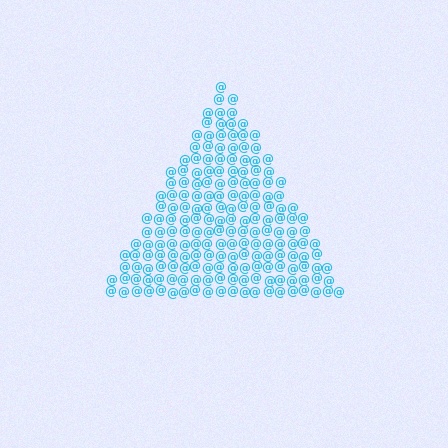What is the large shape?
The large shape is a triangle.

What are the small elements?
The small elements are at signs.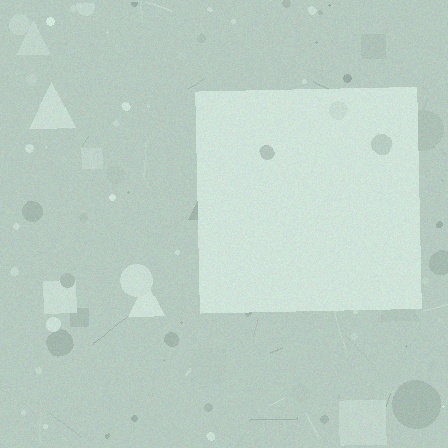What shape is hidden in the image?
A square is hidden in the image.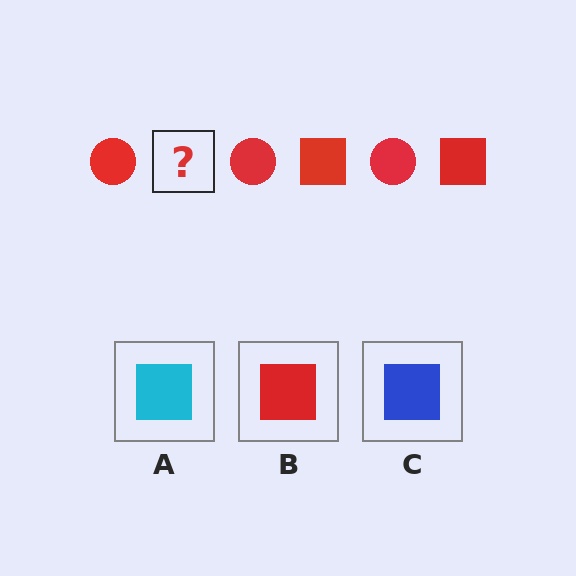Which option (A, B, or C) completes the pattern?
B.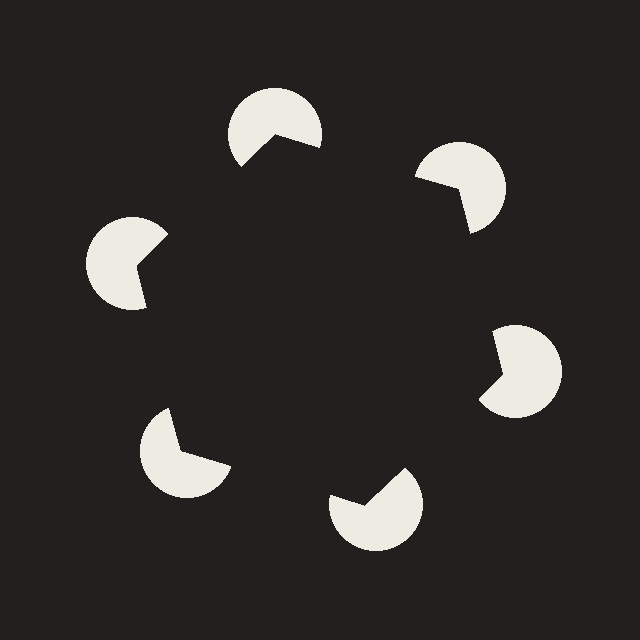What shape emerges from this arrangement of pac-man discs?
An illusory hexagon — its edges are inferred from the aligned wedge cuts in the pac-man discs, not physically drawn.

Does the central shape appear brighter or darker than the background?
It typically appears slightly darker than the background, even though no actual brightness change is drawn.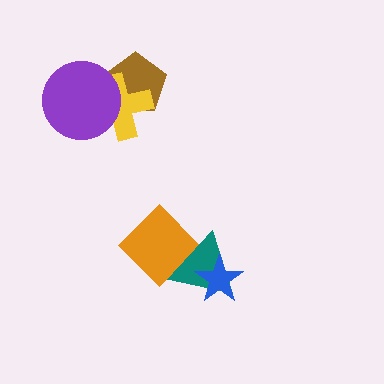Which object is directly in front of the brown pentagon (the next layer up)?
The yellow cross is directly in front of the brown pentagon.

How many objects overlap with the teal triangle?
2 objects overlap with the teal triangle.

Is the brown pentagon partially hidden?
Yes, it is partially covered by another shape.